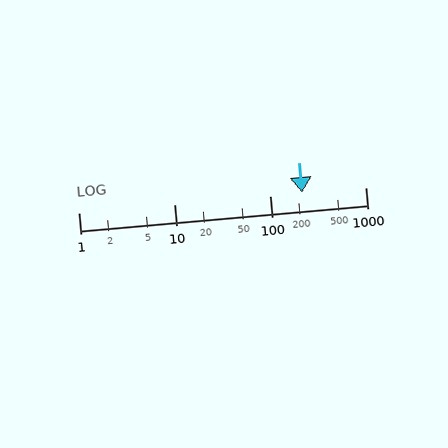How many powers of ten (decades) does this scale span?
The scale spans 3 decades, from 1 to 1000.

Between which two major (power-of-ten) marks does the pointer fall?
The pointer is between 100 and 1000.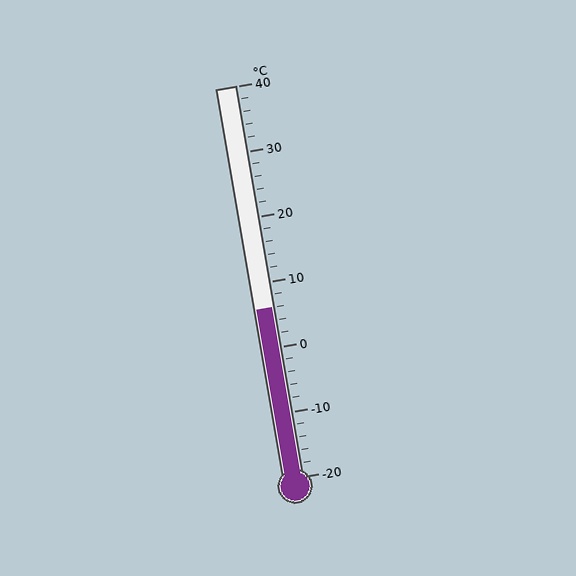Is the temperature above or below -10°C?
The temperature is above -10°C.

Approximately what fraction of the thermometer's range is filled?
The thermometer is filled to approximately 45% of its range.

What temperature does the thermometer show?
The thermometer shows approximately 6°C.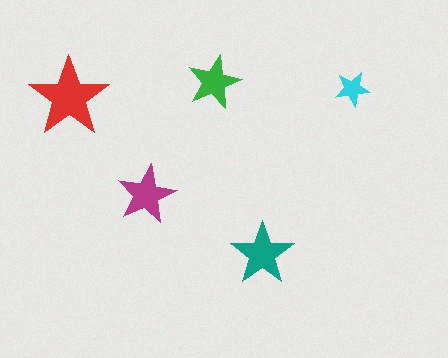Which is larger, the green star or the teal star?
The teal one.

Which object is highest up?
The green star is topmost.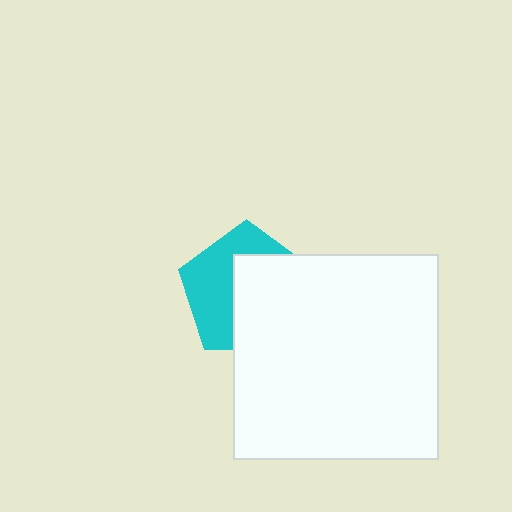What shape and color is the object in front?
The object in front is a white square.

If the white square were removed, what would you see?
You would see the complete cyan pentagon.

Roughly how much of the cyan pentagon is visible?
About half of it is visible (roughly 46%).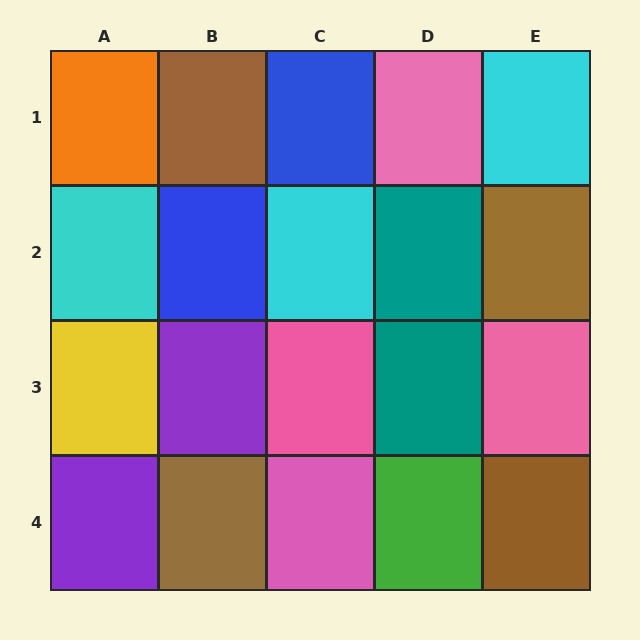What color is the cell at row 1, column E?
Cyan.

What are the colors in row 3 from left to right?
Yellow, purple, pink, teal, pink.